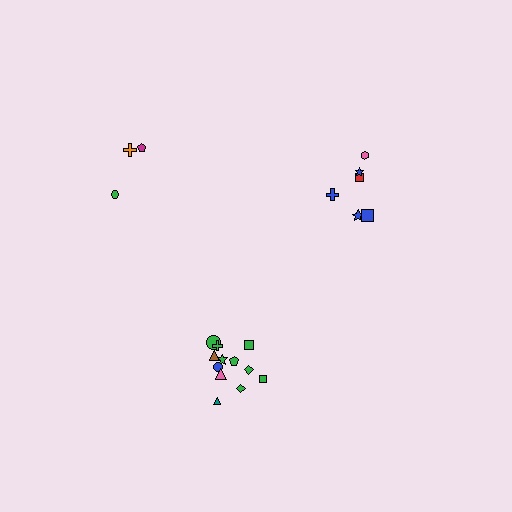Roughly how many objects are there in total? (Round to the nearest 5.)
Roughly 20 objects in total.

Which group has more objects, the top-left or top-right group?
The top-right group.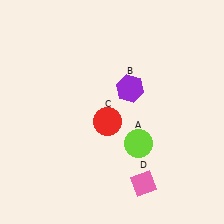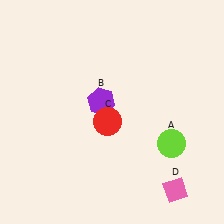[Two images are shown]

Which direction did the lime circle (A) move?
The lime circle (A) moved right.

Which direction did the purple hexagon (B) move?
The purple hexagon (B) moved left.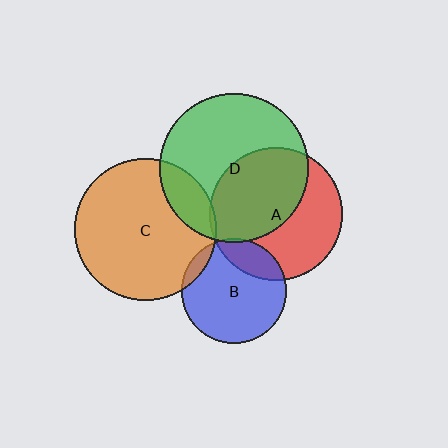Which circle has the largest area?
Circle D (green).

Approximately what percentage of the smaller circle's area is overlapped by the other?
Approximately 5%.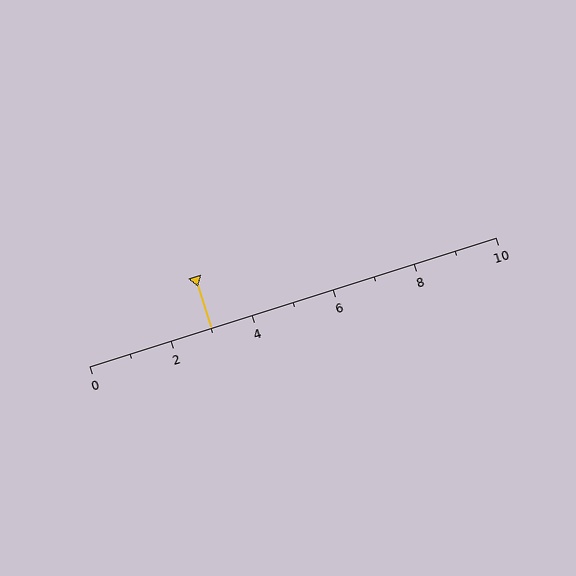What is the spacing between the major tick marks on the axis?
The major ticks are spaced 2 apart.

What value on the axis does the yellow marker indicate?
The marker indicates approximately 3.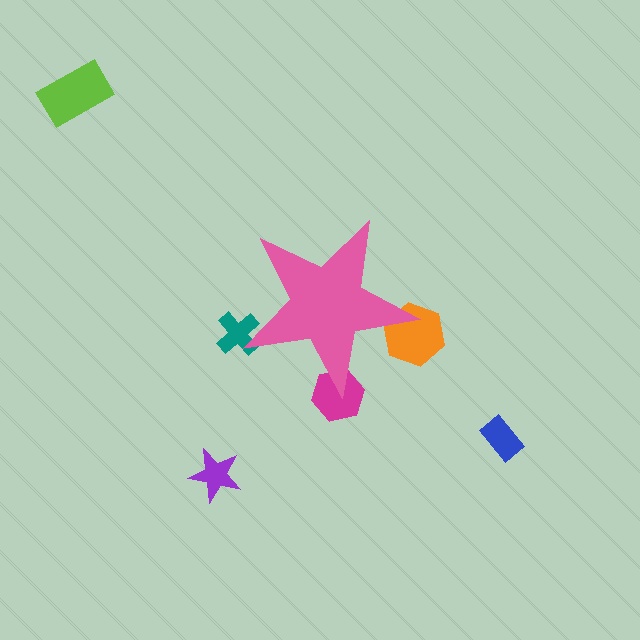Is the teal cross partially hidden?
Yes, the teal cross is partially hidden behind the pink star.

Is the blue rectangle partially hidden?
No, the blue rectangle is fully visible.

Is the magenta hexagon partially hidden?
Yes, the magenta hexagon is partially hidden behind the pink star.